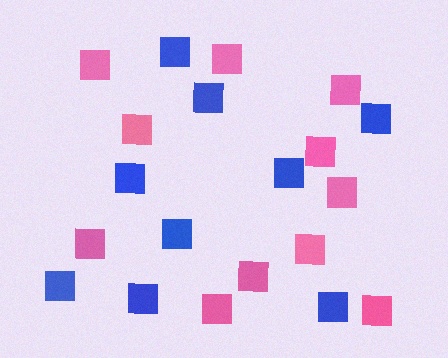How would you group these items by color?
There are 2 groups: one group of pink squares (11) and one group of blue squares (9).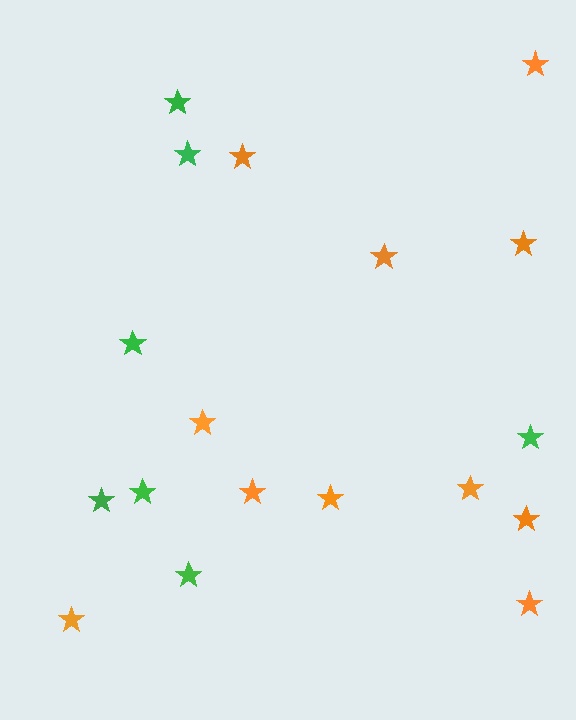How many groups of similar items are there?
There are 2 groups: one group of orange stars (11) and one group of green stars (7).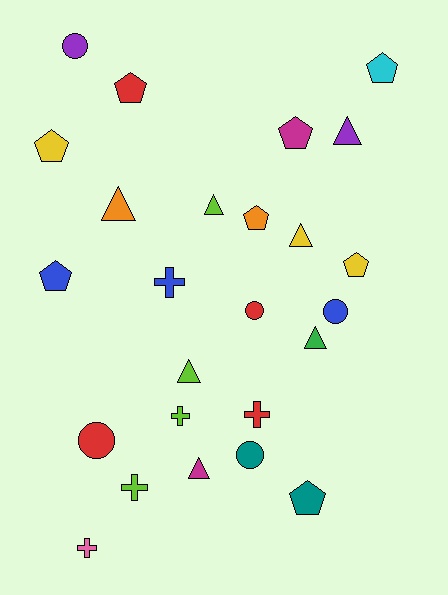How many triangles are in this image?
There are 7 triangles.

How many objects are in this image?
There are 25 objects.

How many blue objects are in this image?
There are 3 blue objects.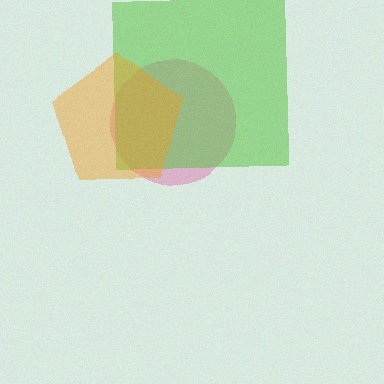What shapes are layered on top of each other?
The layered shapes are: a pink circle, a lime square, an orange pentagon.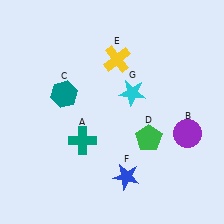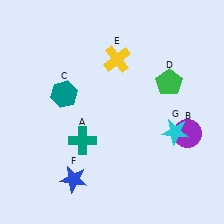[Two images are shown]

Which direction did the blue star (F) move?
The blue star (F) moved left.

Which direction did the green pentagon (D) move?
The green pentagon (D) moved up.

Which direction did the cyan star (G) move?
The cyan star (G) moved right.